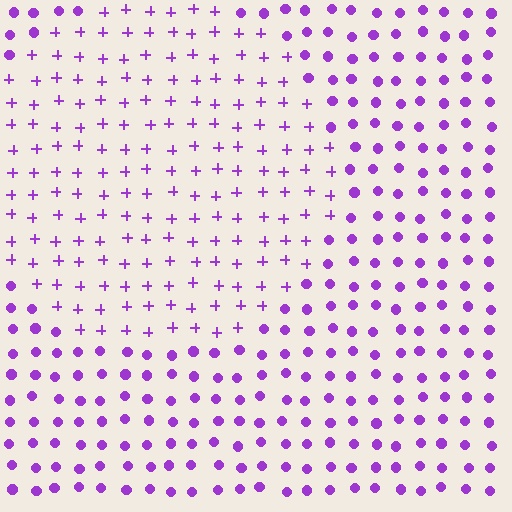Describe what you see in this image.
The image is filled with small purple elements arranged in a uniform grid. A circle-shaped region contains plus signs, while the surrounding area contains circles. The boundary is defined purely by the change in element shape.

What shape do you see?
I see a circle.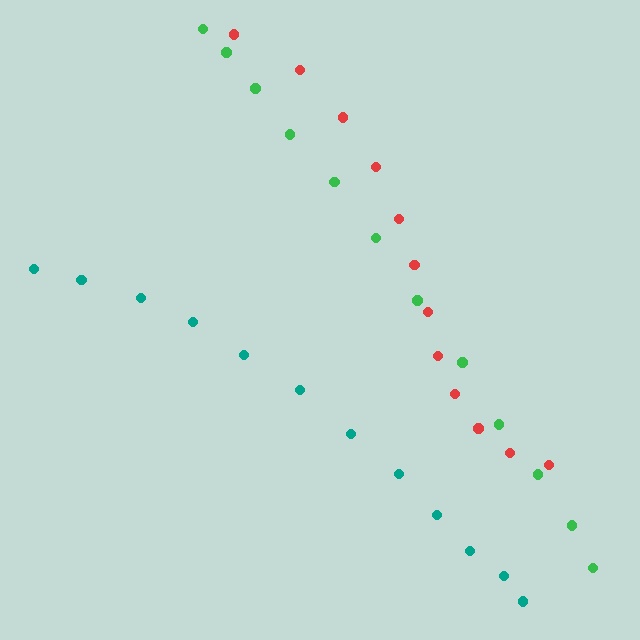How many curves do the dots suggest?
There are 3 distinct paths.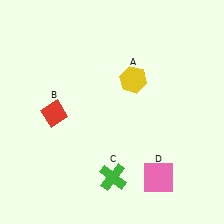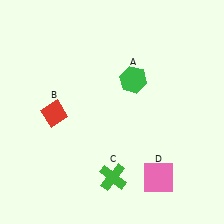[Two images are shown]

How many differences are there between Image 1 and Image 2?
There is 1 difference between the two images.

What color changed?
The hexagon (A) changed from yellow in Image 1 to green in Image 2.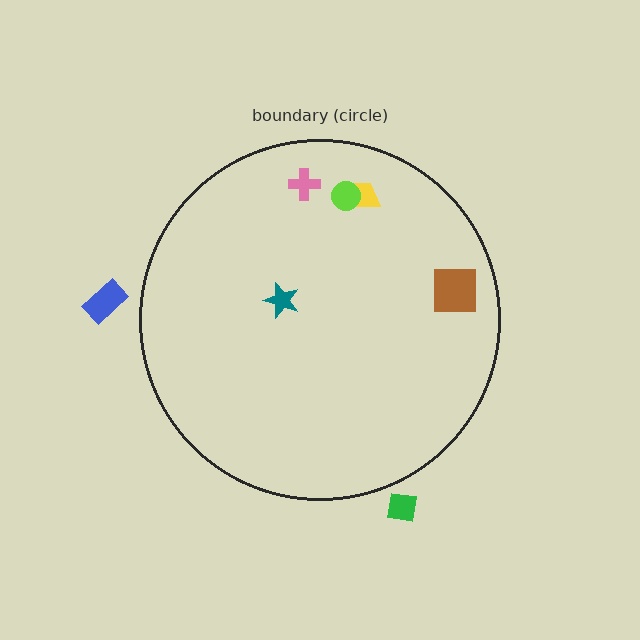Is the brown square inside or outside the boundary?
Inside.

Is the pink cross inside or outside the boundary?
Inside.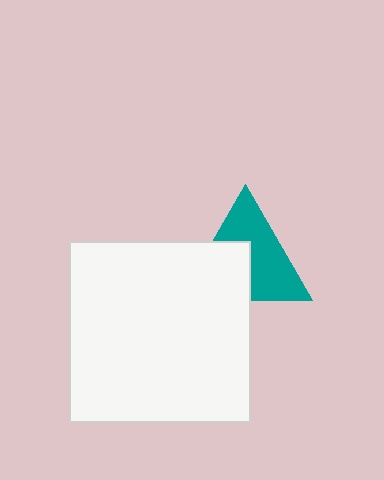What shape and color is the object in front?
The object in front is a white square.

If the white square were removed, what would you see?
You would see the complete teal triangle.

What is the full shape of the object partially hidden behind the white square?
The partially hidden object is a teal triangle.